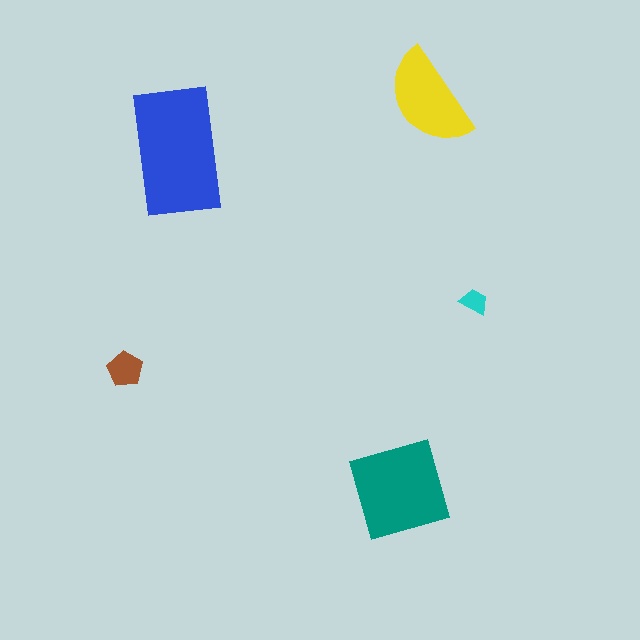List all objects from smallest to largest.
The cyan trapezoid, the brown pentagon, the yellow semicircle, the teal diamond, the blue rectangle.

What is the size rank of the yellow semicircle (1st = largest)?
3rd.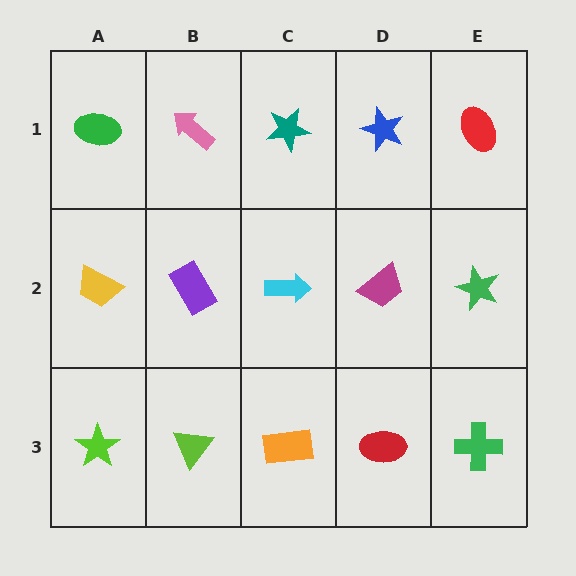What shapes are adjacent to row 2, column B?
A pink arrow (row 1, column B), a lime triangle (row 3, column B), a yellow trapezoid (row 2, column A), a cyan arrow (row 2, column C).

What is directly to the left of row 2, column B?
A yellow trapezoid.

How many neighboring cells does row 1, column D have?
3.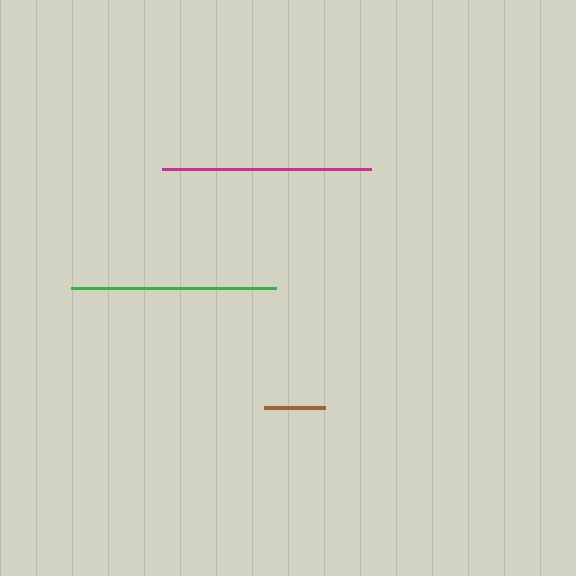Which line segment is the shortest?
The brown line is the shortest at approximately 61 pixels.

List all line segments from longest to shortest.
From longest to shortest: magenta, green, brown.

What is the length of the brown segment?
The brown segment is approximately 61 pixels long.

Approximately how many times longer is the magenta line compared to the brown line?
The magenta line is approximately 3.4 times the length of the brown line.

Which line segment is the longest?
The magenta line is the longest at approximately 209 pixels.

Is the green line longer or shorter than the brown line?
The green line is longer than the brown line.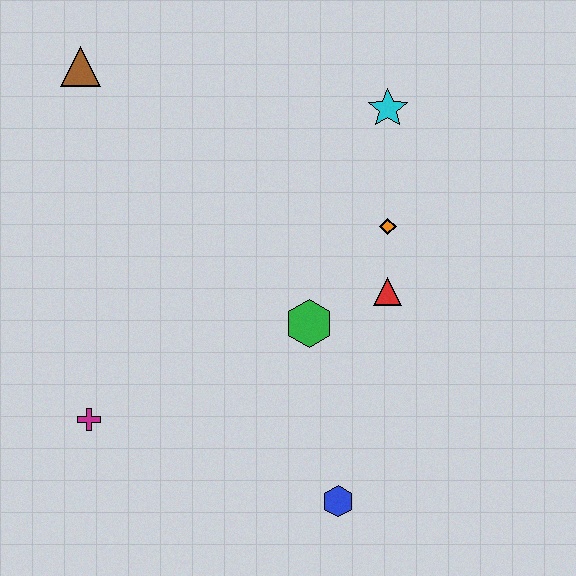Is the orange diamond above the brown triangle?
No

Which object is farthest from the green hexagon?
The brown triangle is farthest from the green hexagon.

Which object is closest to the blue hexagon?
The green hexagon is closest to the blue hexagon.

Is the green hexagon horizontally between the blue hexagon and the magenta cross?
Yes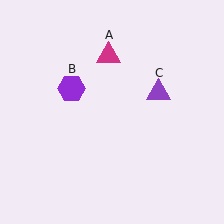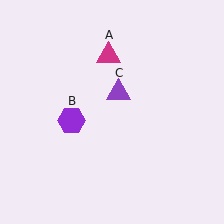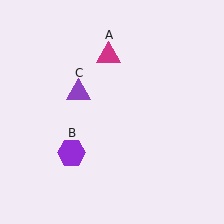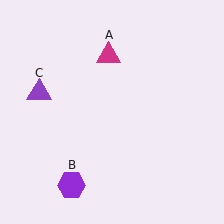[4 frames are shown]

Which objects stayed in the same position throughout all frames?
Magenta triangle (object A) remained stationary.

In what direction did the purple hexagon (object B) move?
The purple hexagon (object B) moved down.